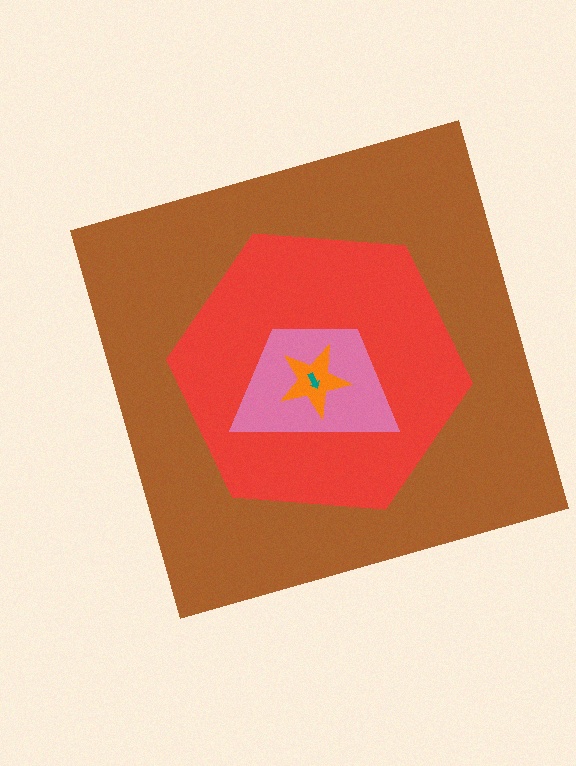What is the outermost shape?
The brown square.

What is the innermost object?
The teal arrow.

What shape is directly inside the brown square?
The red hexagon.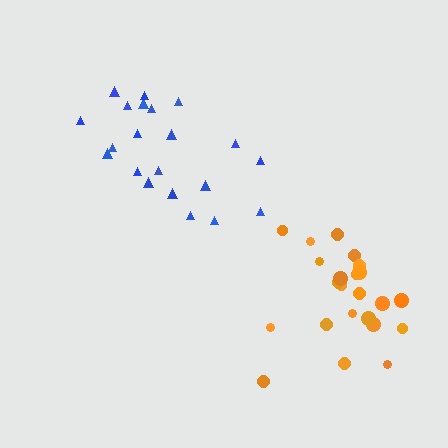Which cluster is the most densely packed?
Orange.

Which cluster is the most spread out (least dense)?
Blue.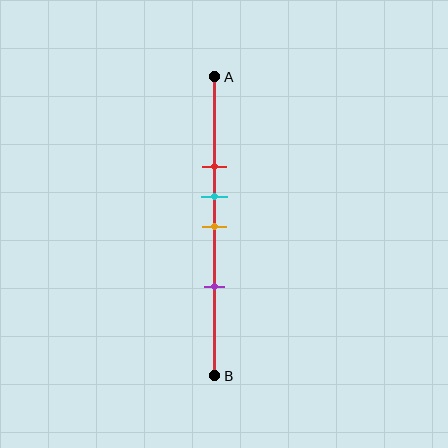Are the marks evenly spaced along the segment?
No, the marks are not evenly spaced.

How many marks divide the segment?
There are 4 marks dividing the segment.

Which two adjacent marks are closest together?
The cyan and orange marks are the closest adjacent pair.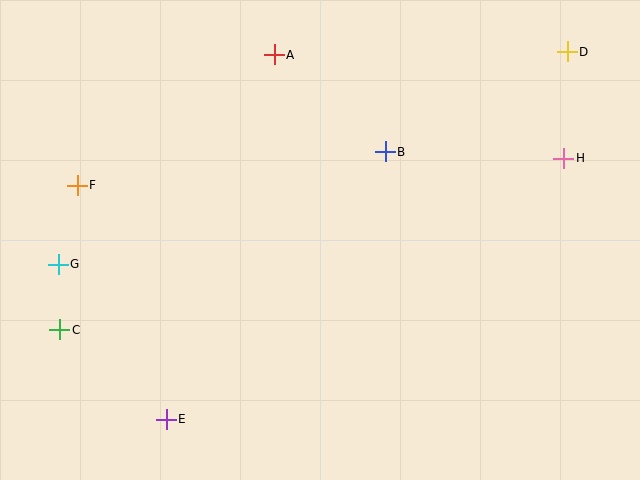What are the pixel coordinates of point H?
Point H is at (564, 158).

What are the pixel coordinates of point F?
Point F is at (77, 185).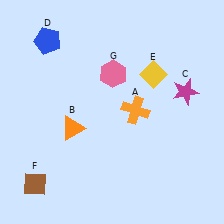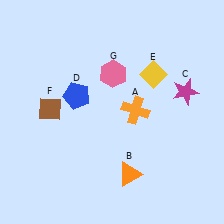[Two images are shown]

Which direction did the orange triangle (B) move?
The orange triangle (B) moved right.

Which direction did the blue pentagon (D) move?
The blue pentagon (D) moved down.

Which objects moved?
The objects that moved are: the orange triangle (B), the blue pentagon (D), the brown diamond (F).